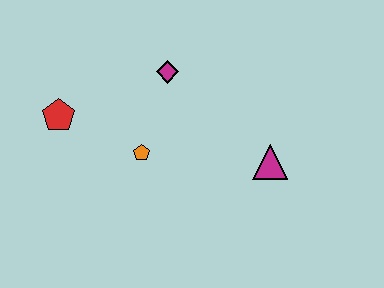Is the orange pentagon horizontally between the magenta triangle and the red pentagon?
Yes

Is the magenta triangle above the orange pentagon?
No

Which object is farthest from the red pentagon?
The magenta triangle is farthest from the red pentagon.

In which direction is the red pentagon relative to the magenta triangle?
The red pentagon is to the left of the magenta triangle.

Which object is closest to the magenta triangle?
The orange pentagon is closest to the magenta triangle.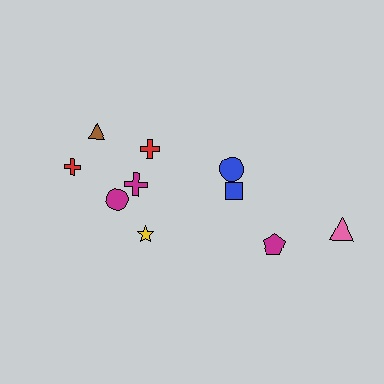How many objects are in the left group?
There are 6 objects.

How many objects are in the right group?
There are 4 objects.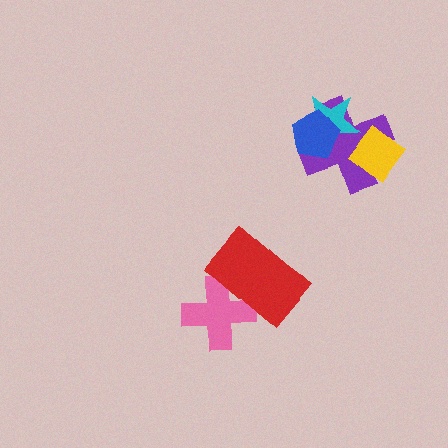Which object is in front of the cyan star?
The blue pentagon is in front of the cyan star.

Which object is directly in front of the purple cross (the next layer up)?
The cyan star is directly in front of the purple cross.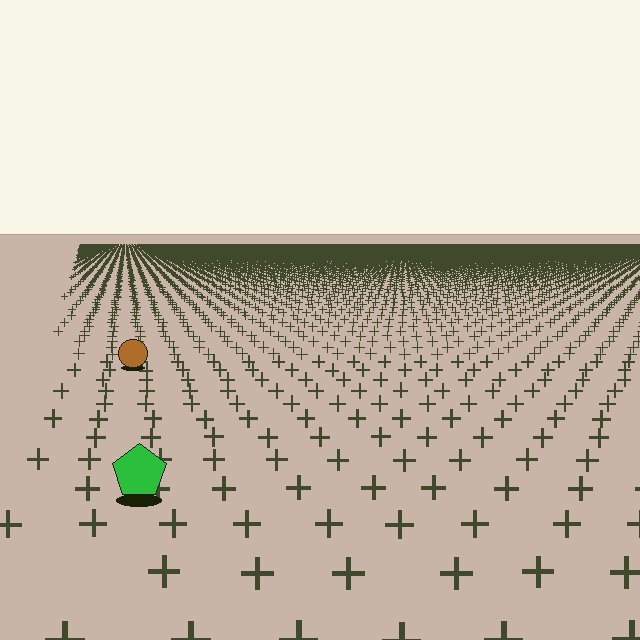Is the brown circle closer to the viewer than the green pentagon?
No. The green pentagon is closer — you can tell from the texture gradient: the ground texture is coarser near it.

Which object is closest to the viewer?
The green pentagon is closest. The texture marks near it are larger and more spread out.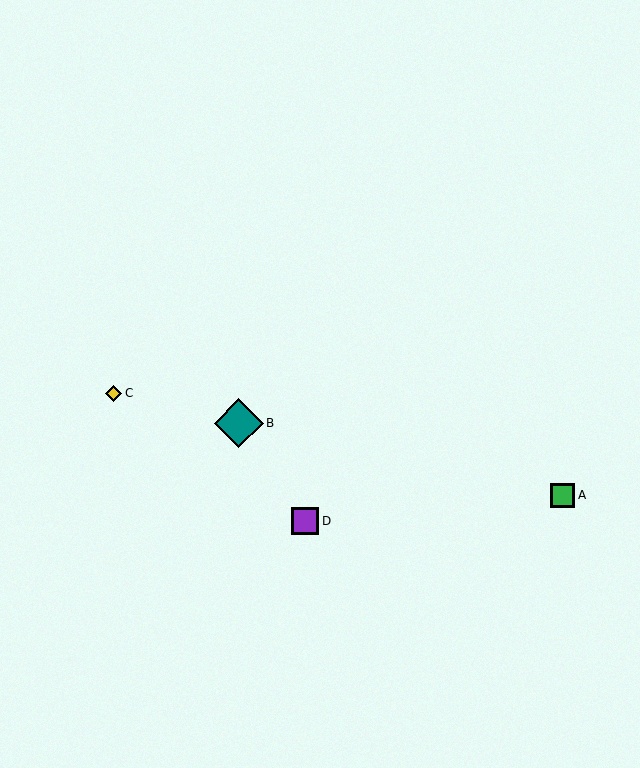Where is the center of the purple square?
The center of the purple square is at (305, 521).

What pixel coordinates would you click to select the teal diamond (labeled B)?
Click at (239, 423) to select the teal diamond B.